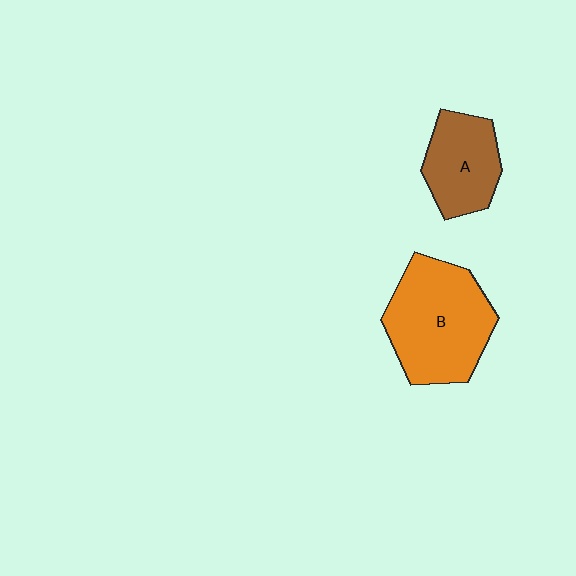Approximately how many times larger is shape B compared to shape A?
Approximately 1.6 times.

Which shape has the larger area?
Shape B (orange).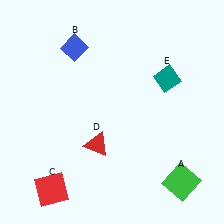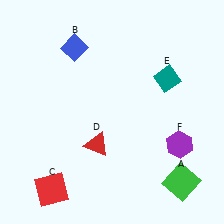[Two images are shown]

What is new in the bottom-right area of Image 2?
A purple hexagon (F) was added in the bottom-right area of Image 2.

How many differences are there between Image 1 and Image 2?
There is 1 difference between the two images.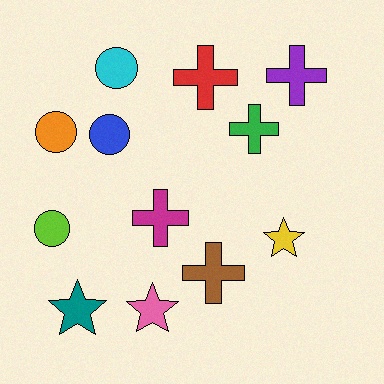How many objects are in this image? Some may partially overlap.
There are 12 objects.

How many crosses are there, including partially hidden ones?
There are 5 crosses.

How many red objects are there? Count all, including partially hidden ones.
There is 1 red object.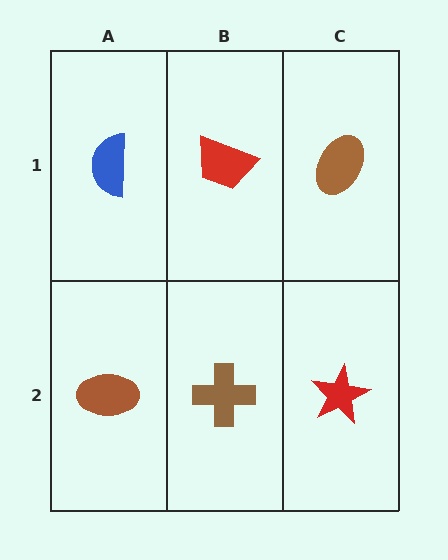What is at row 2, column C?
A red star.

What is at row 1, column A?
A blue semicircle.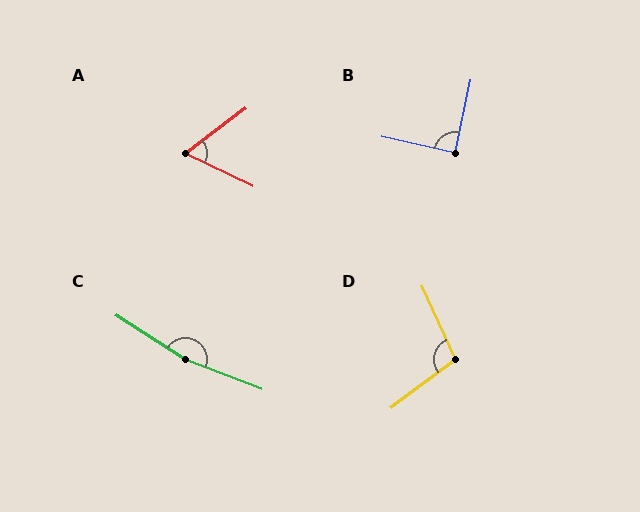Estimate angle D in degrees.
Approximately 103 degrees.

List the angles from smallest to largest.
A (63°), B (89°), D (103°), C (168°).